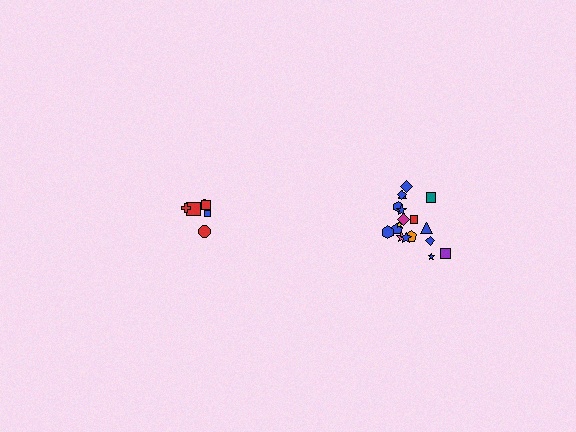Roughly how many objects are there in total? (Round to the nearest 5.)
Roughly 25 objects in total.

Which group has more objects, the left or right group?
The right group.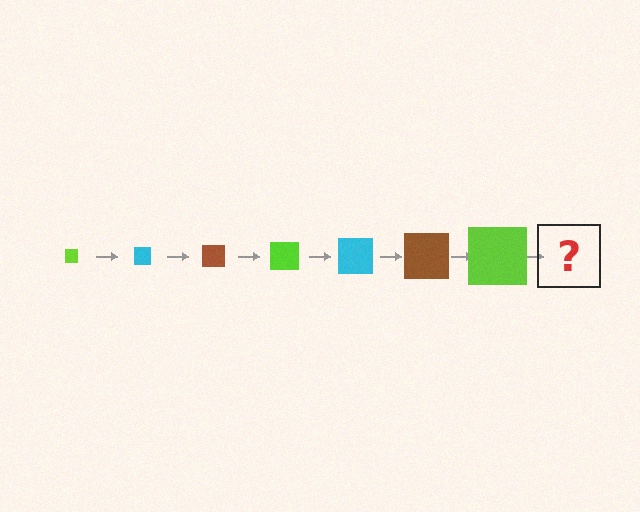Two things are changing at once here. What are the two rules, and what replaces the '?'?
The two rules are that the square grows larger each step and the color cycles through lime, cyan, and brown. The '?' should be a cyan square, larger than the previous one.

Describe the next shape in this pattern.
It should be a cyan square, larger than the previous one.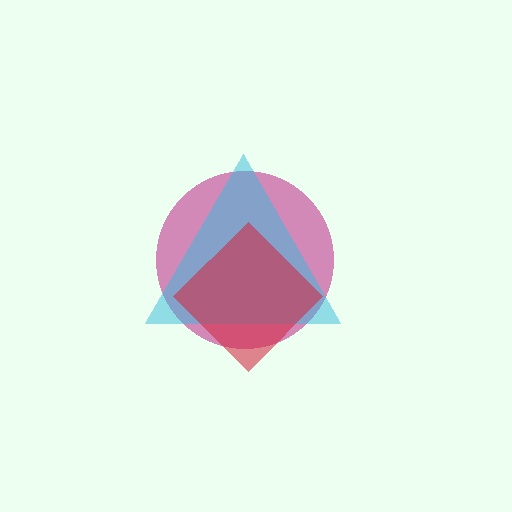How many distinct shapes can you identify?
There are 3 distinct shapes: a magenta circle, a cyan triangle, a red diamond.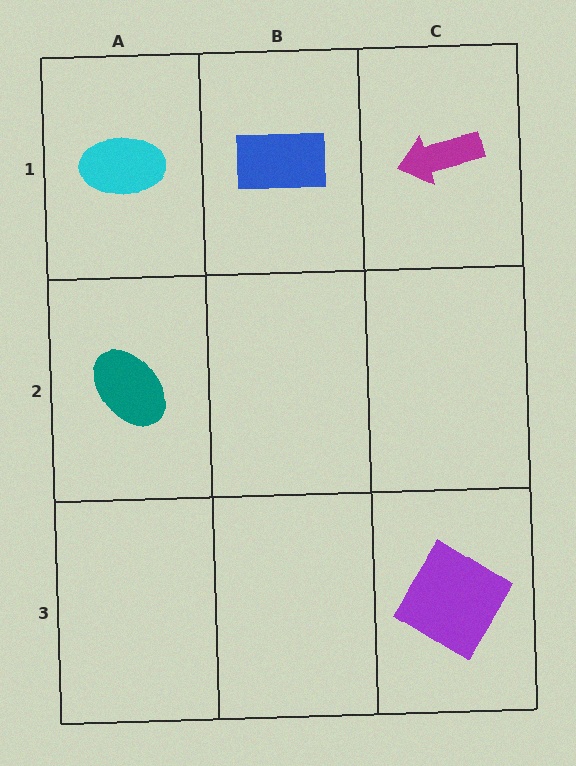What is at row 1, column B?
A blue rectangle.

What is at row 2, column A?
A teal ellipse.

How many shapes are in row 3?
1 shape.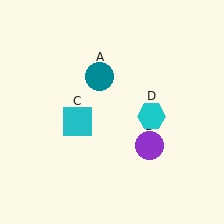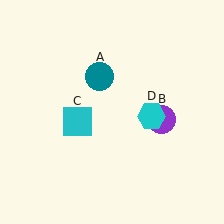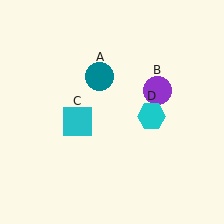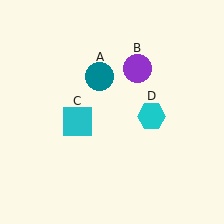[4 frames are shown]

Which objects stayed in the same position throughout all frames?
Teal circle (object A) and cyan square (object C) and cyan hexagon (object D) remained stationary.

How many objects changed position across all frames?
1 object changed position: purple circle (object B).